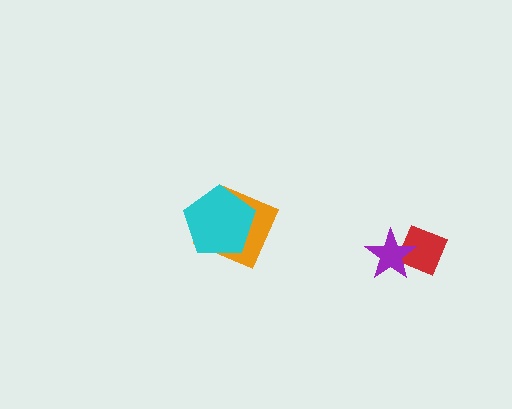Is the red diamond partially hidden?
Yes, it is partially covered by another shape.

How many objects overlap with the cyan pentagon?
1 object overlaps with the cyan pentagon.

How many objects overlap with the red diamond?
1 object overlaps with the red diamond.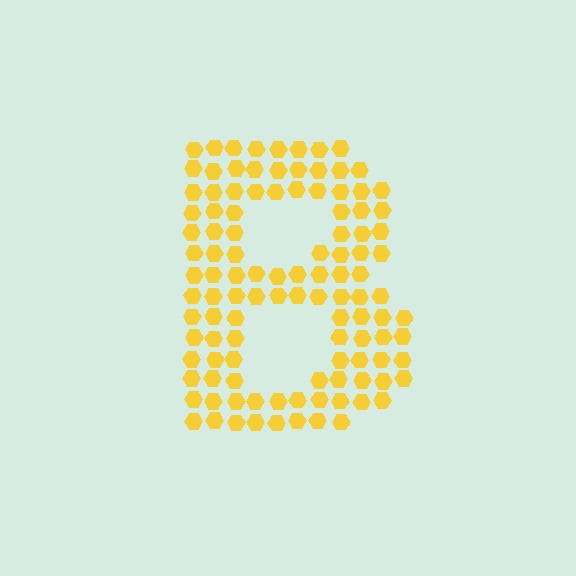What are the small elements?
The small elements are hexagons.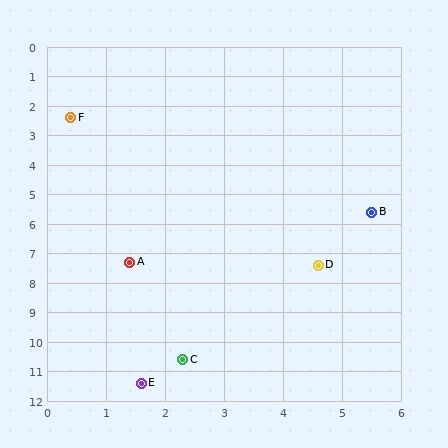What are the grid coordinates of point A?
Point A is at approximately (1.4, 7.3).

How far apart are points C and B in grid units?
Points C and B are about 5.9 grid units apart.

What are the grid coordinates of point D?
Point D is at approximately (4.6, 7.4).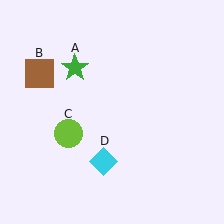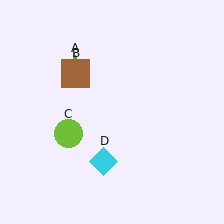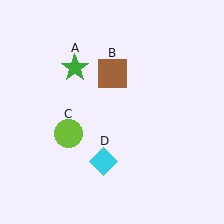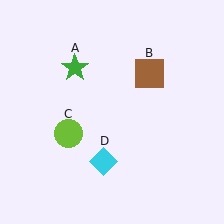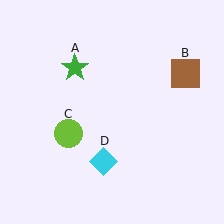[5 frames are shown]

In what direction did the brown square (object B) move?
The brown square (object B) moved right.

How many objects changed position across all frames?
1 object changed position: brown square (object B).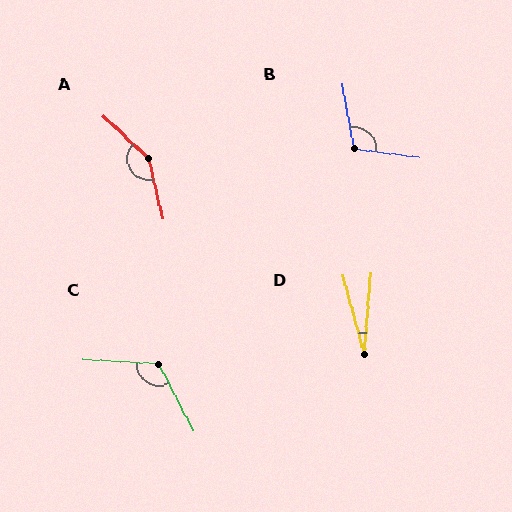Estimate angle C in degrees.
Approximately 120 degrees.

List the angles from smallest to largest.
D (20°), B (108°), C (120°), A (146°).